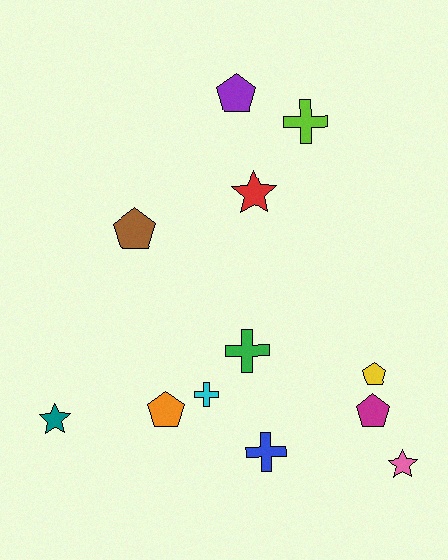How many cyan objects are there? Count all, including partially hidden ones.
There is 1 cyan object.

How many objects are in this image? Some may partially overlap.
There are 12 objects.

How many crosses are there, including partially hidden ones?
There are 4 crosses.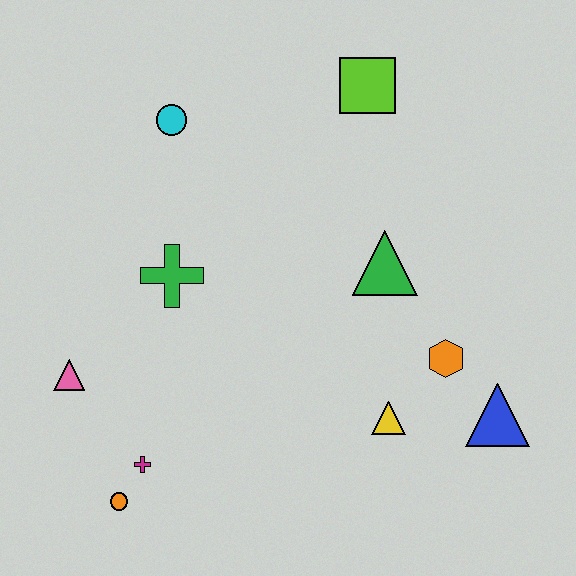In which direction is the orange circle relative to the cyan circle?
The orange circle is below the cyan circle.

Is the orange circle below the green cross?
Yes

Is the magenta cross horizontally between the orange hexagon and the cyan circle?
No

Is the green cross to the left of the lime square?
Yes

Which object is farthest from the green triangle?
The orange circle is farthest from the green triangle.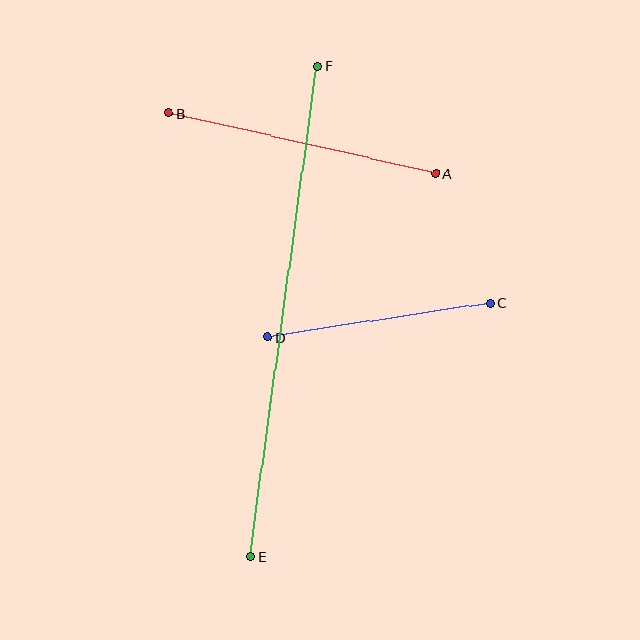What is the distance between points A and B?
The distance is approximately 274 pixels.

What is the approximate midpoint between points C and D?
The midpoint is at approximately (379, 320) pixels.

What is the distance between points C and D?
The distance is approximately 225 pixels.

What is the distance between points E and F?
The distance is approximately 496 pixels.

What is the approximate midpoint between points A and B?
The midpoint is at approximately (302, 143) pixels.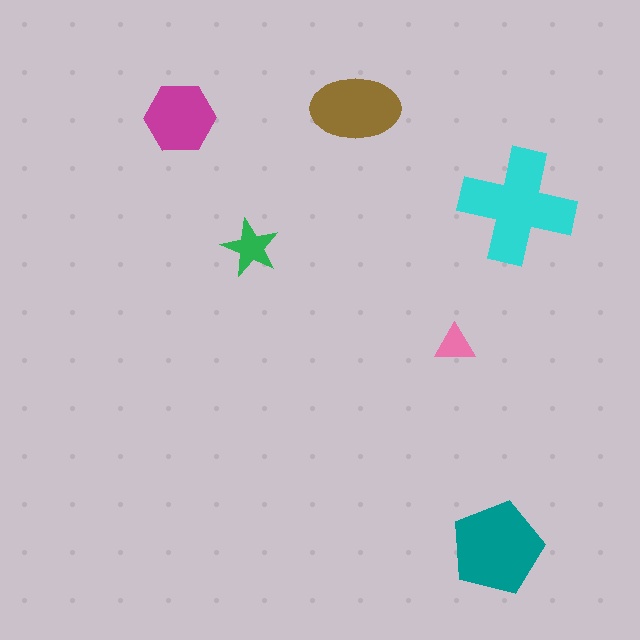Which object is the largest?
The cyan cross.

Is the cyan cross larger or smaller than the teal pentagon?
Larger.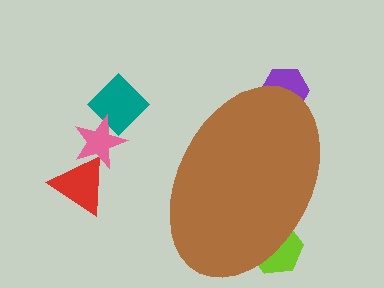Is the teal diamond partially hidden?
No, the teal diamond is fully visible.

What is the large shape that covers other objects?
A brown ellipse.